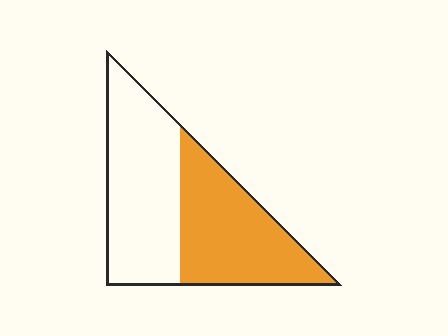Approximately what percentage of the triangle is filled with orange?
Approximately 45%.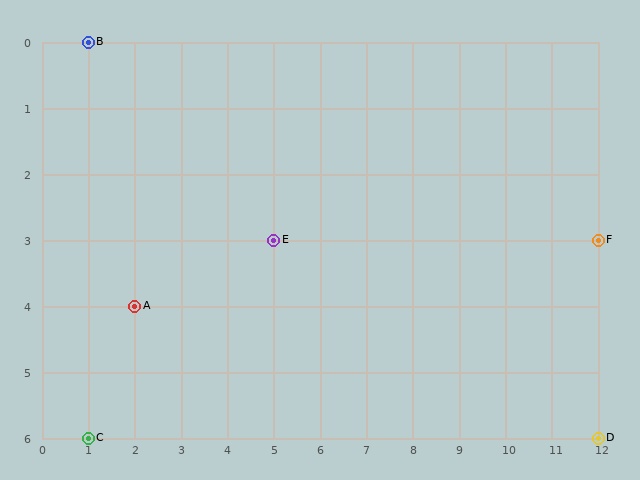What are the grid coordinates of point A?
Point A is at grid coordinates (2, 4).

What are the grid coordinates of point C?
Point C is at grid coordinates (1, 6).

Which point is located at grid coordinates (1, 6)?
Point C is at (1, 6).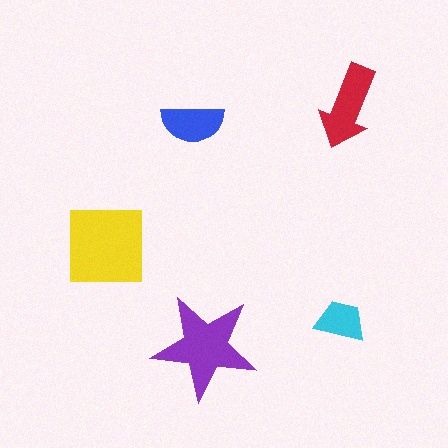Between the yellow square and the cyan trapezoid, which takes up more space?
The yellow square.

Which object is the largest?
The yellow square.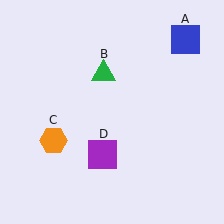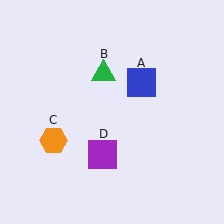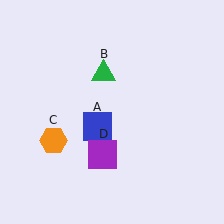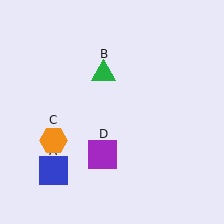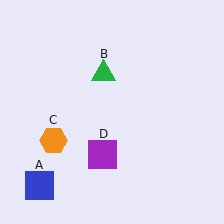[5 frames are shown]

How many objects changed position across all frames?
1 object changed position: blue square (object A).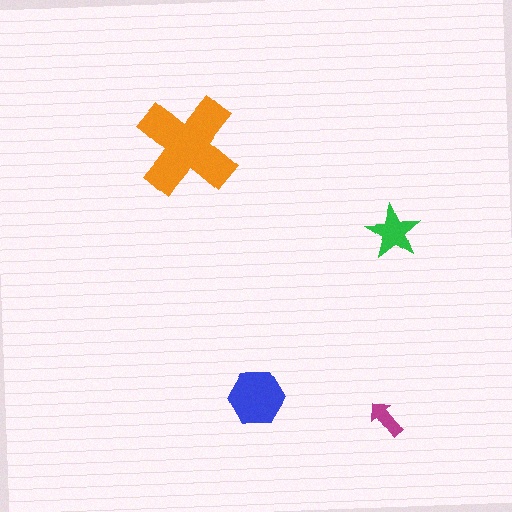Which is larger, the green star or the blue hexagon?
The blue hexagon.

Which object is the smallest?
The magenta arrow.